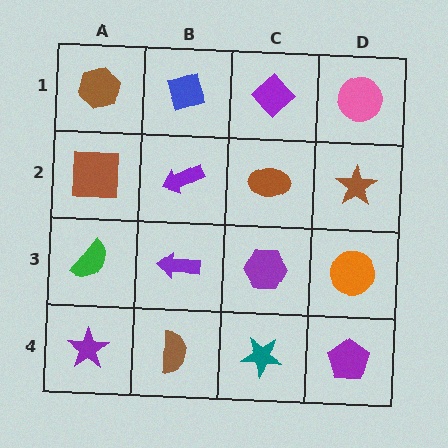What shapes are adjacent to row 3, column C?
A brown ellipse (row 2, column C), a teal star (row 4, column C), a purple arrow (row 3, column B), an orange circle (row 3, column D).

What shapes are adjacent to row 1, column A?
A brown square (row 2, column A), a blue diamond (row 1, column B).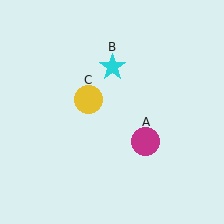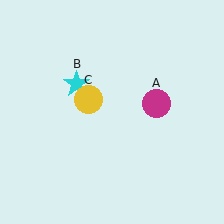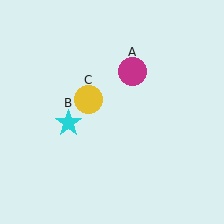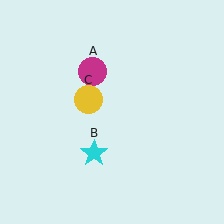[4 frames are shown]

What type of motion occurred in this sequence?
The magenta circle (object A), cyan star (object B) rotated counterclockwise around the center of the scene.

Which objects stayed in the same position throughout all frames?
Yellow circle (object C) remained stationary.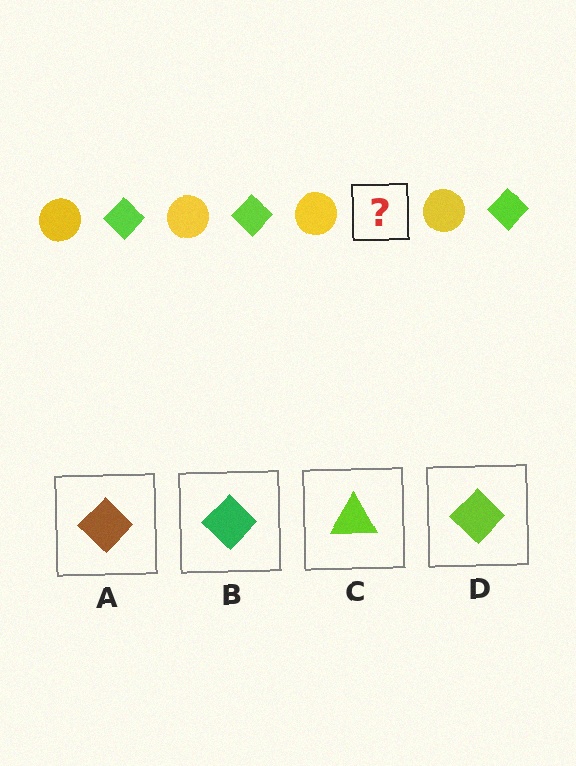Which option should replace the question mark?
Option D.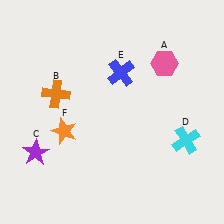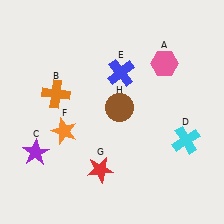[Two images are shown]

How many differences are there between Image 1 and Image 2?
There are 2 differences between the two images.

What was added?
A red star (G), a brown circle (H) were added in Image 2.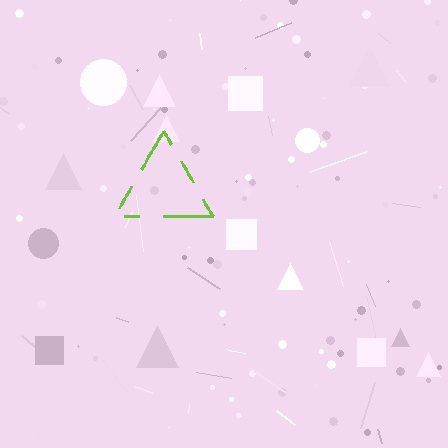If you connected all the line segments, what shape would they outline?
They would outline a triangle.